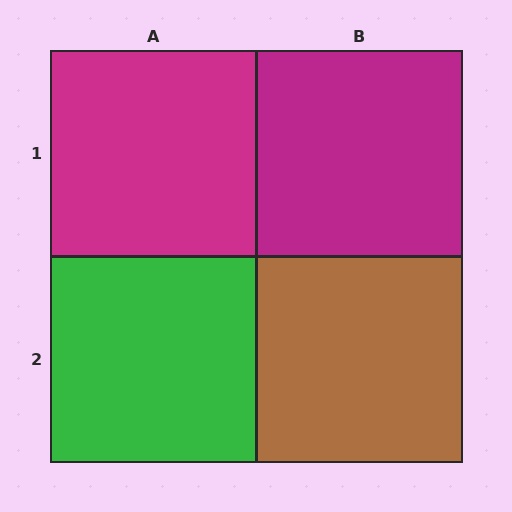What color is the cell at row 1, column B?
Magenta.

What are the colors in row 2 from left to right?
Green, brown.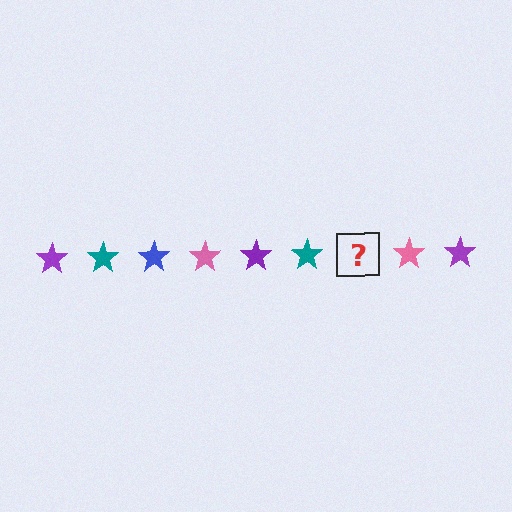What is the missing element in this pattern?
The missing element is a blue star.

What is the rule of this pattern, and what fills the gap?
The rule is that the pattern cycles through purple, teal, blue, pink stars. The gap should be filled with a blue star.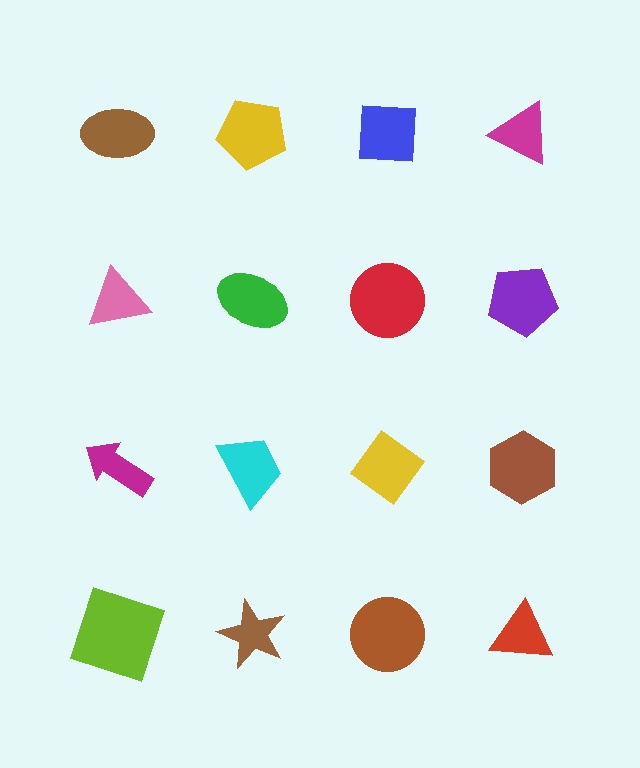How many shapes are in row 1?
4 shapes.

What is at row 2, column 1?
A pink triangle.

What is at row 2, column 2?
A green ellipse.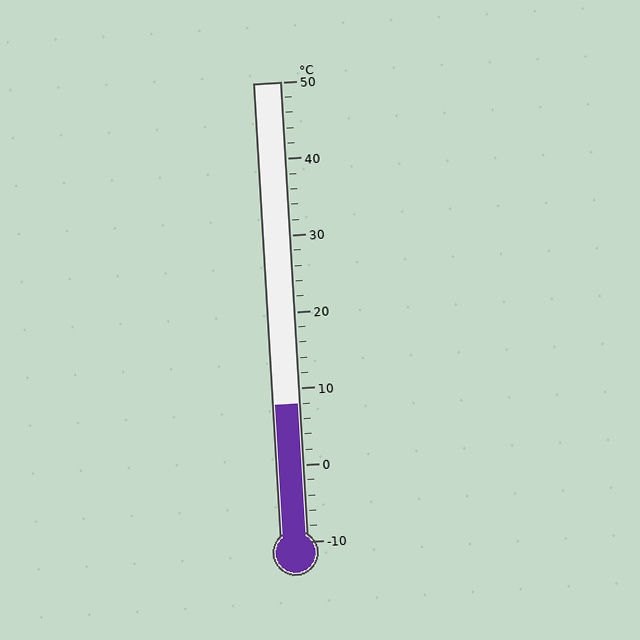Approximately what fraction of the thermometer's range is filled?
The thermometer is filled to approximately 30% of its range.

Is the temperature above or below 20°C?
The temperature is below 20°C.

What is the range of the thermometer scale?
The thermometer scale ranges from -10°C to 50°C.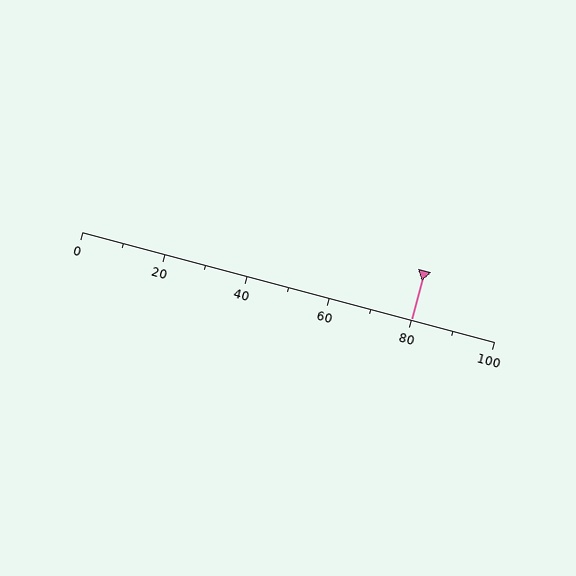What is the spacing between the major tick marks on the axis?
The major ticks are spaced 20 apart.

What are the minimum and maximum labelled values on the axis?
The axis runs from 0 to 100.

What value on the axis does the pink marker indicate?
The marker indicates approximately 80.